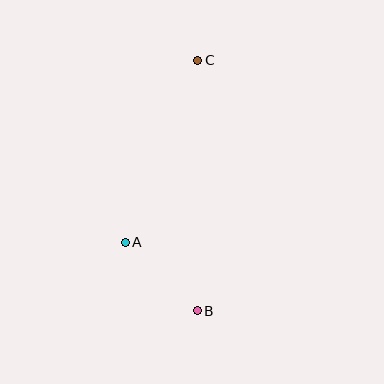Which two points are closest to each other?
Points A and B are closest to each other.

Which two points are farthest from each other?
Points B and C are farthest from each other.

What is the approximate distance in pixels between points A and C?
The distance between A and C is approximately 196 pixels.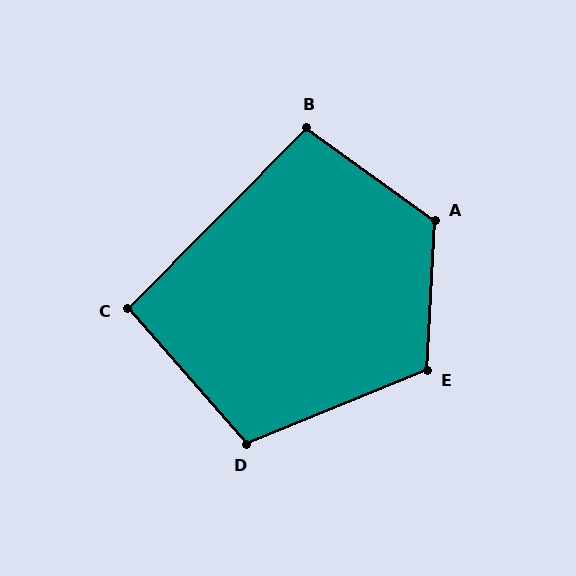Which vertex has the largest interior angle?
A, at approximately 123 degrees.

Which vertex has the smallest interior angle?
C, at approximately 94 degrees.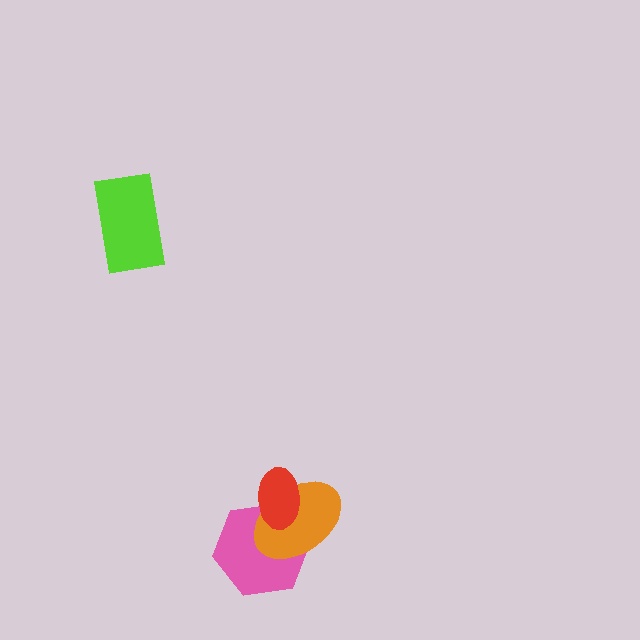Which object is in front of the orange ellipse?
The red ellipse is in front of the orange ellipse.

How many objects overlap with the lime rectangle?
0 objects overlap with the lime rectangle.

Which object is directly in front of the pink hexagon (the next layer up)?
The orange ellipse is directly in front of the pink hexagon.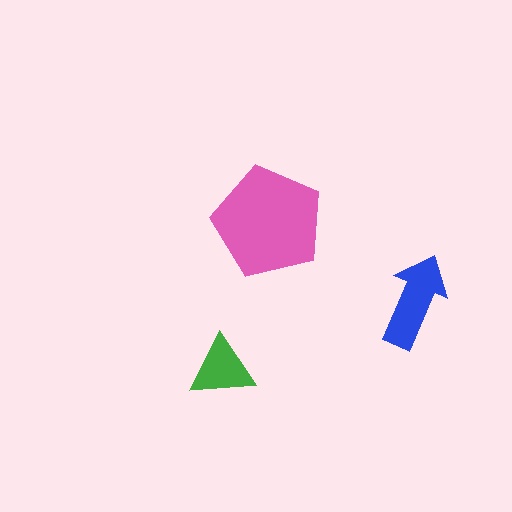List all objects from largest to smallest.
The pink pentagon, the blue arrow, the green triangle.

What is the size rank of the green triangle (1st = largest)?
3rd.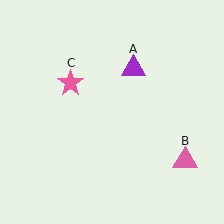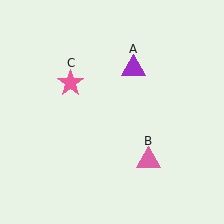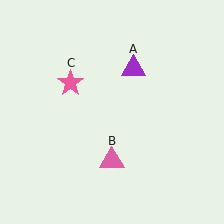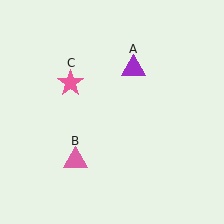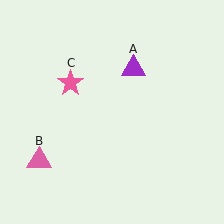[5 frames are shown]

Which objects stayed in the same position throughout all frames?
Purple triangle (object A) and pink star (object C) remained stationary.